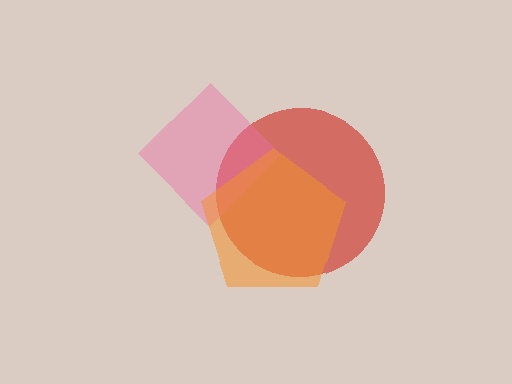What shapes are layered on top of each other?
The layered shapes are: a red circle, a pink diamond, an orange pentagon.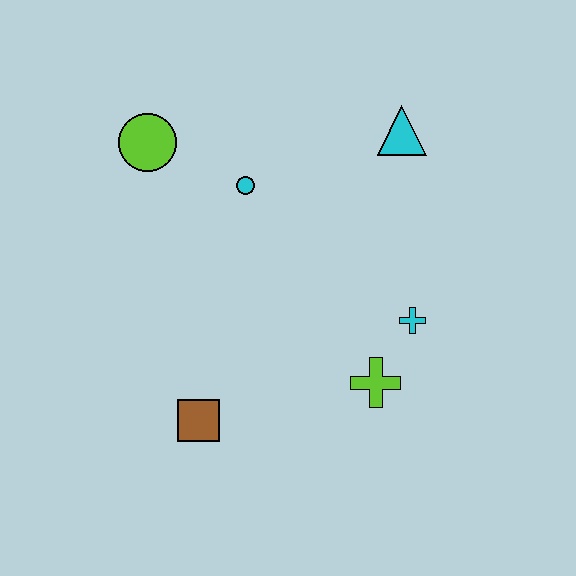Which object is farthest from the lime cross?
The lime circle is farthest from the lime cross.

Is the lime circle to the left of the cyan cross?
Yes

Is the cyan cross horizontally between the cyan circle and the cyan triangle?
No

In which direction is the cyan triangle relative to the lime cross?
The cyan triangle is above the lime cross.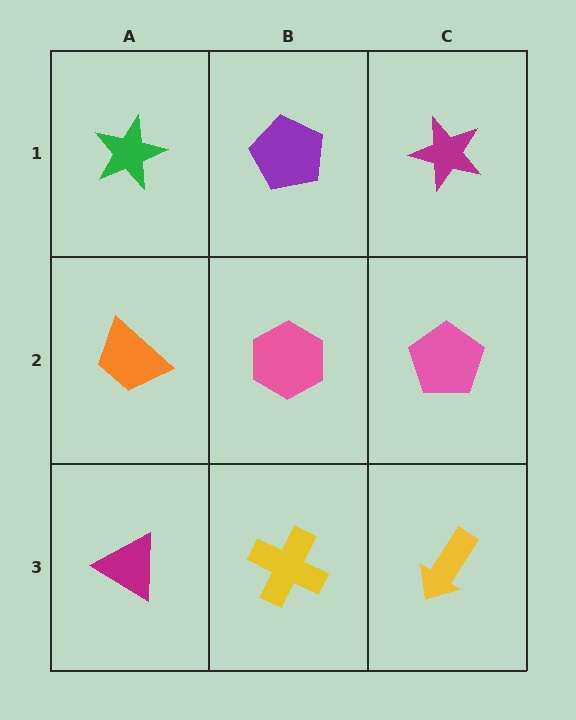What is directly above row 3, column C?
A pink pentagon.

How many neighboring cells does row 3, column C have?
2.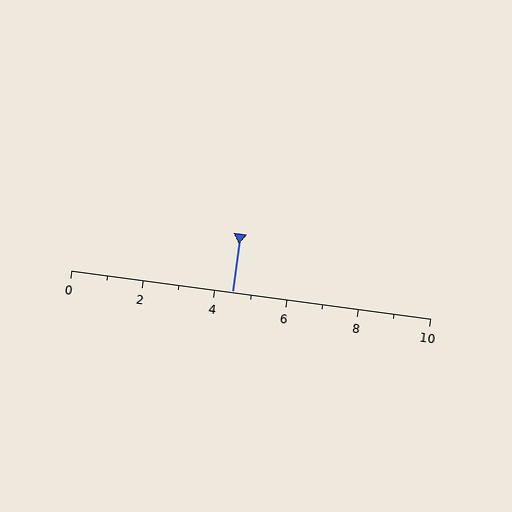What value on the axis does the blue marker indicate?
The marker indicates approximately 4.5.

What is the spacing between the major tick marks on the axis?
The major ticks are spaced 2 apart.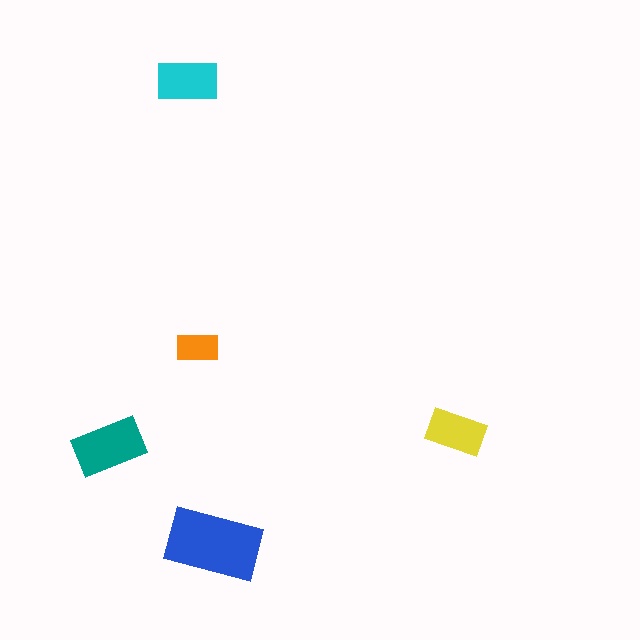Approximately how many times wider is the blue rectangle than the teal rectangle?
About 1.5 times wider.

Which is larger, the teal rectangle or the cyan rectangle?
The teal one.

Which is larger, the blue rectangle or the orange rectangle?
The blue one.